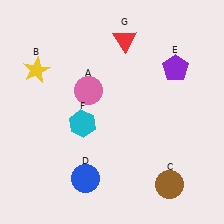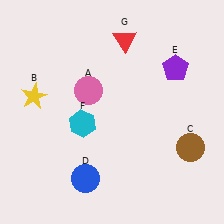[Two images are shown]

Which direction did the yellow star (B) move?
The yellow star (B) moved down.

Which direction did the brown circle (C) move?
The brown circle (C) moved up.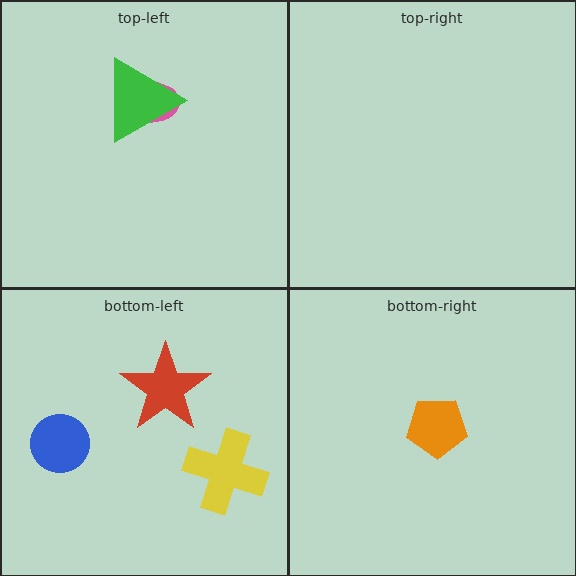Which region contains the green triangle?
The top-left region.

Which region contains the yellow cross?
The bottom-left region.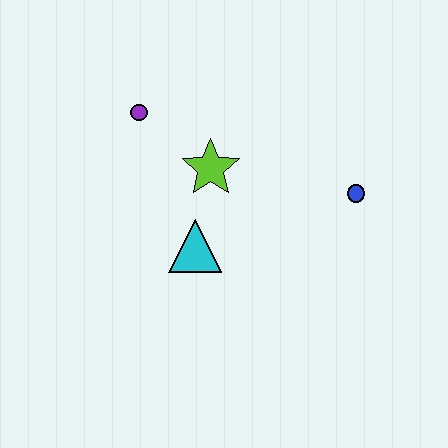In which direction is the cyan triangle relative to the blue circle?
The cyan triangle is to the left of the blue circle.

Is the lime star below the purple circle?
Yes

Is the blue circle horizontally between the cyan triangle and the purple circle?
No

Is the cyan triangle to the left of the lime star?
Yes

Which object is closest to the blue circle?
The lime star is closest to the blue circle.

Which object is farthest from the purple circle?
The blue circle is farthest from the purple circle.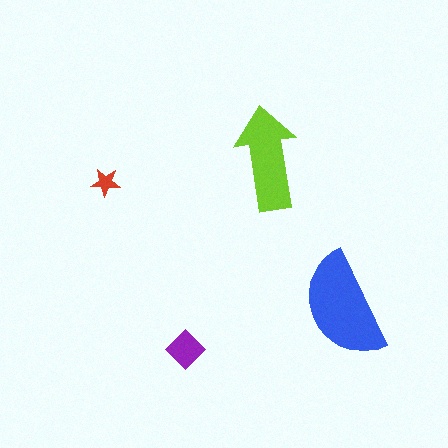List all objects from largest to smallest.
The blue semicircle, the lime arrow, the purple diamond, the red star.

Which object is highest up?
The lime arrow is topmost.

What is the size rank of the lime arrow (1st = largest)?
2nd.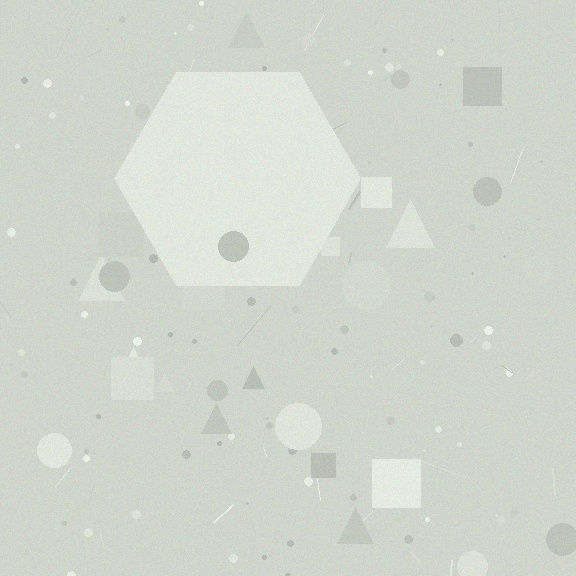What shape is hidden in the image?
A hexagon is hidden in the image.